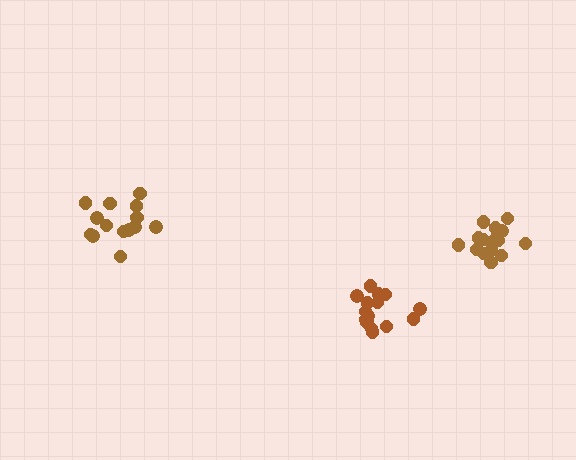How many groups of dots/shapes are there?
There are 3 groups.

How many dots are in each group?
Group 1: 18 dots, Group 2: 15 dots, Group 3: 14 dots (47 total).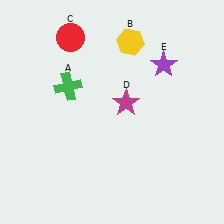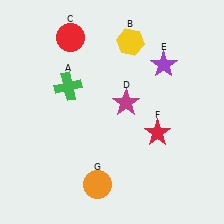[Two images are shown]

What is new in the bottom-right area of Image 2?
A red star (F) was added in the bottom-right area of Image 2.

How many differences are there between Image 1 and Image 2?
There are 2 differences between the two images.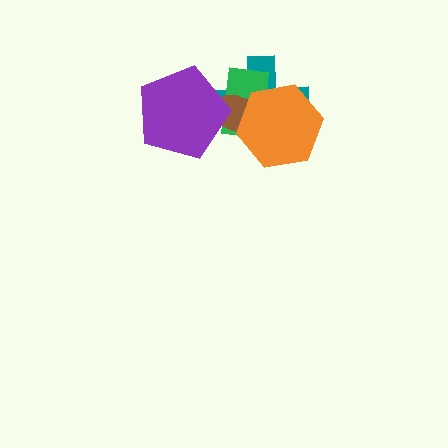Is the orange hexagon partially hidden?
No, no other shape covers it.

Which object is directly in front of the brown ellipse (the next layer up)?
The purple pentagon is directly in front of the brown ellipse.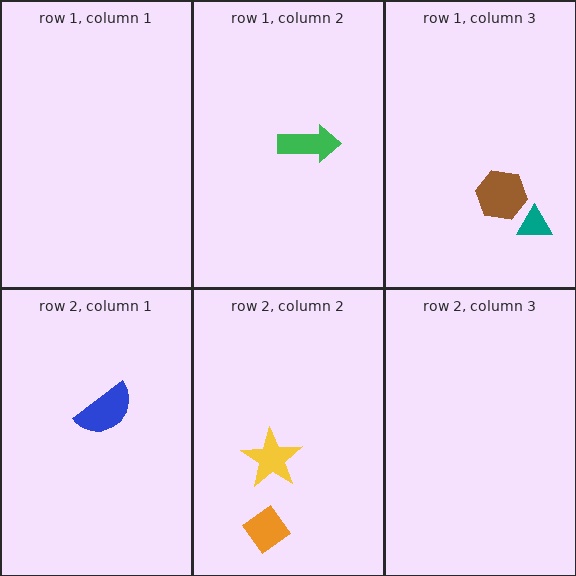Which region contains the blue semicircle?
The row 2, column 1 region.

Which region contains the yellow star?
The row 2, column 2 region.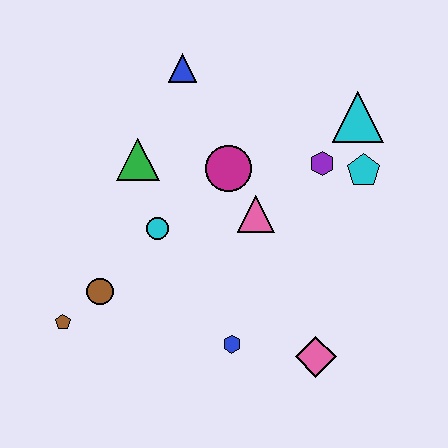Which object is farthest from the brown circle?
The cyan triangle is farthest from the brown circle.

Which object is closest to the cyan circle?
The green triangle is closest to the cyan circle.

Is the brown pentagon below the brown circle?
Yes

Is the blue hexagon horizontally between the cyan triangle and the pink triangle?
No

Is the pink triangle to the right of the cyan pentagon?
No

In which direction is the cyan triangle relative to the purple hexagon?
The cyan triangle is above the purple hexagon.